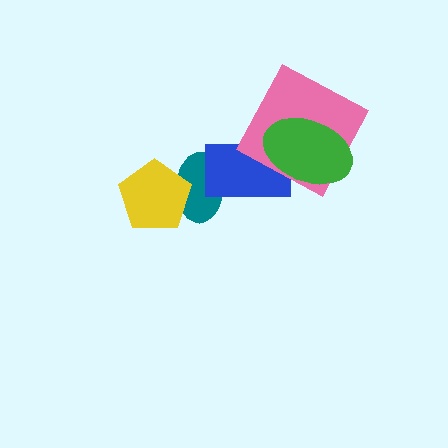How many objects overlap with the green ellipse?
2 objects overlap with the green ellipse.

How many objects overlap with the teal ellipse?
2 objects overlap with the teal ellipse.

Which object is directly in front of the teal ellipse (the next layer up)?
The yellow pentagon is directly in front of the teal ellipse.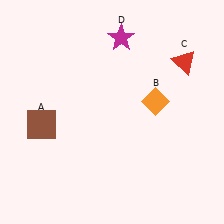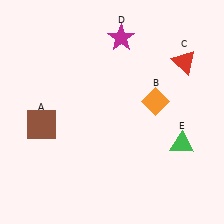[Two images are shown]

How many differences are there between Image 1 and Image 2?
There is 1 difference between the two images.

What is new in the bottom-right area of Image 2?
A green triangle (E) was added in the bottom-right area of Image 2.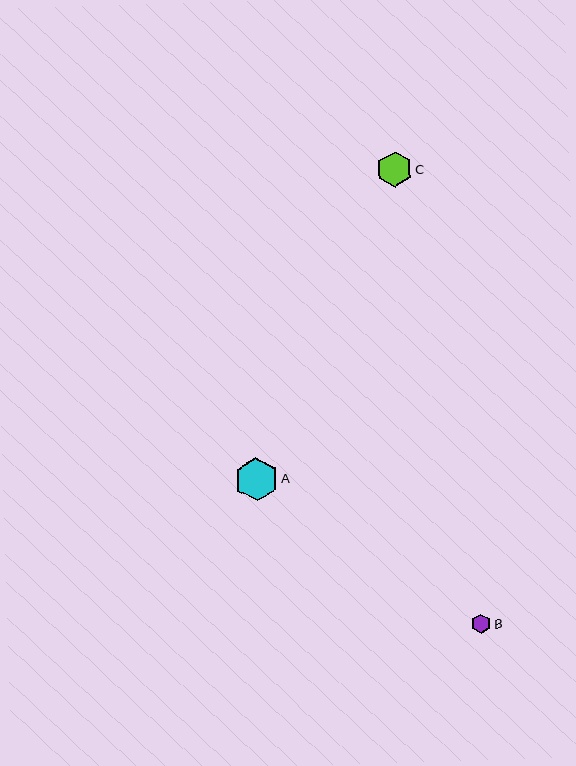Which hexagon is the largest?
Hexagon A is the largest with a size of approximately 43 pixels.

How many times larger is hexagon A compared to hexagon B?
Hexagon A is approximately 2.3 times the size of hexagon B.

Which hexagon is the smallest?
Hexagon B is the smallest with a size of approximately 19 pixels.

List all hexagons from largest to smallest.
From largest to smallest: A, C, B.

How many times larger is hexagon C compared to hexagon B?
Hexagon C is approximately 1.9 times the size of hexagon B.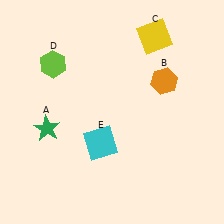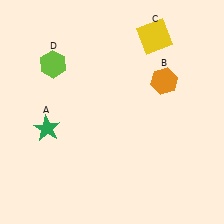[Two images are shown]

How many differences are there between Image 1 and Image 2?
There is 1 difference between the two images.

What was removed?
The cyan square (E) was removed in Image 2.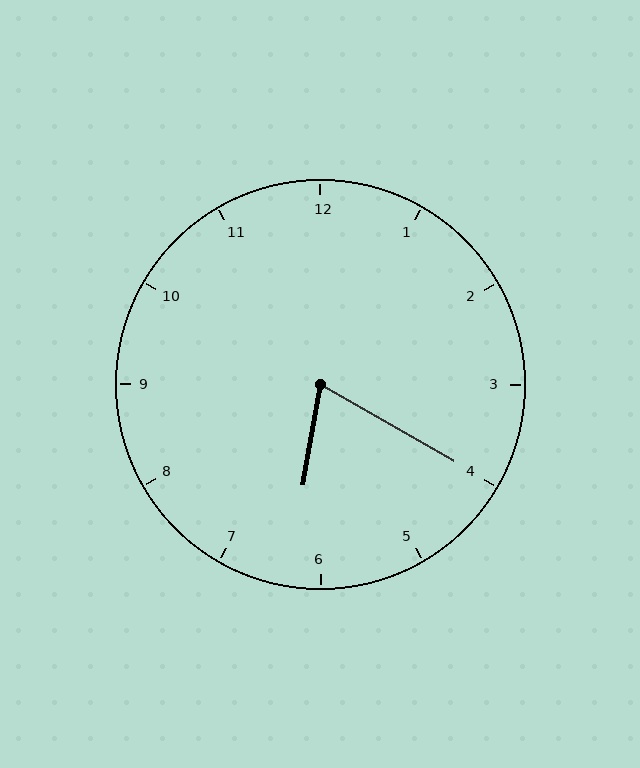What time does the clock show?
6:20.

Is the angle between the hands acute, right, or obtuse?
It is acute.